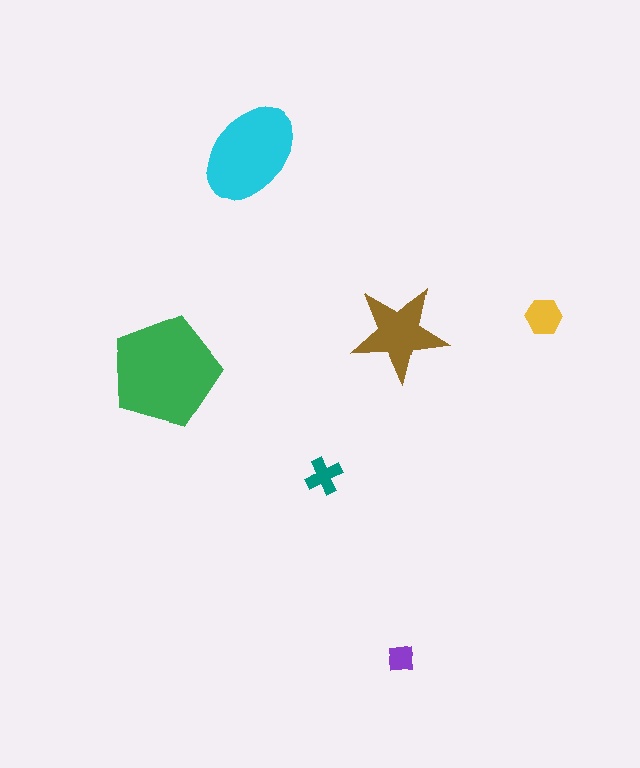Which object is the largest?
The green pentagon.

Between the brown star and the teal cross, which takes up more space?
The brown star.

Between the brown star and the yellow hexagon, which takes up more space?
The brown star.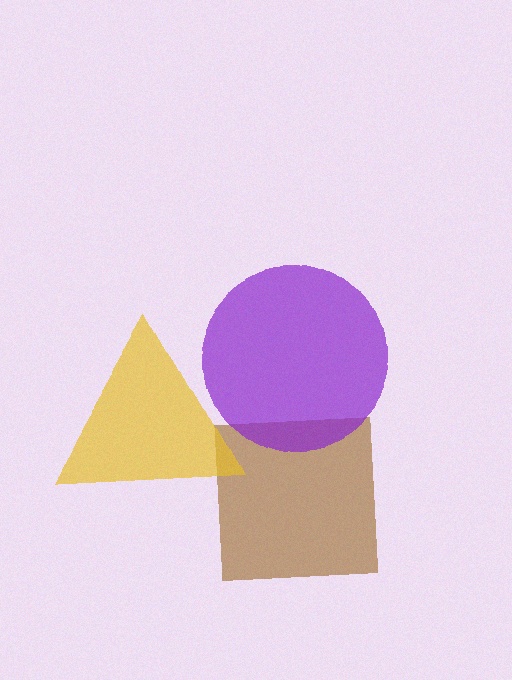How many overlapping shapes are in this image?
There are 3 overlapping shapes in the image.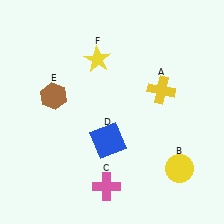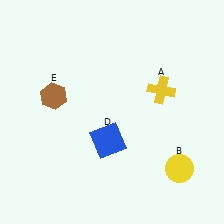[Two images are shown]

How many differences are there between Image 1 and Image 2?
There are 2 differences between the two images.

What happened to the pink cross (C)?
The pink cross (C) was removed in Image 2. It was in the bottom-left area of Image 1.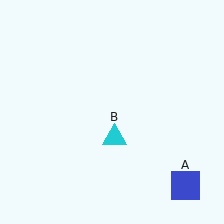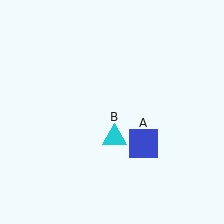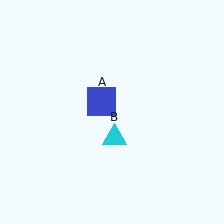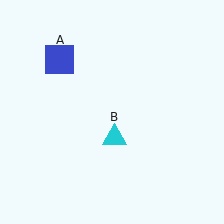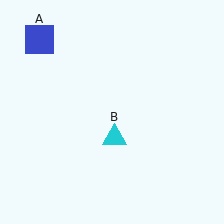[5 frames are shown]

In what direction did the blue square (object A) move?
The blue square (object A) moved up and to the left.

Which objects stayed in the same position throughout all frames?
Cyan triangle (object B) remained stationary.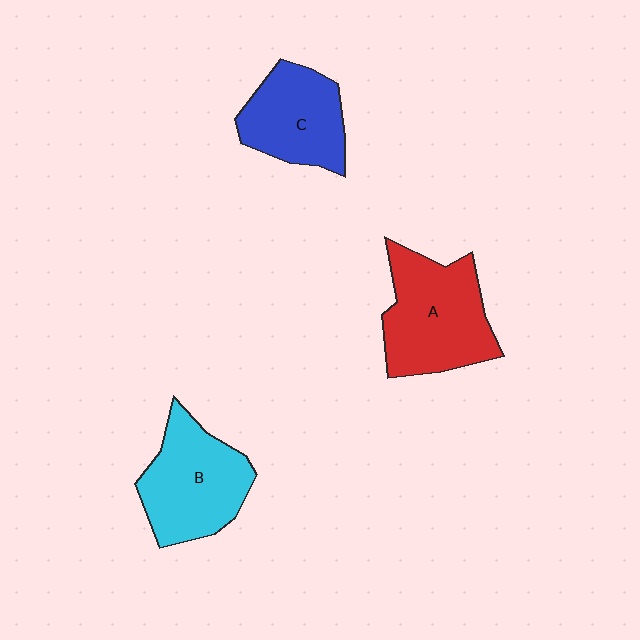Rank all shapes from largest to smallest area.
From largest to smallest: A (red), B (cyan), C (blue).